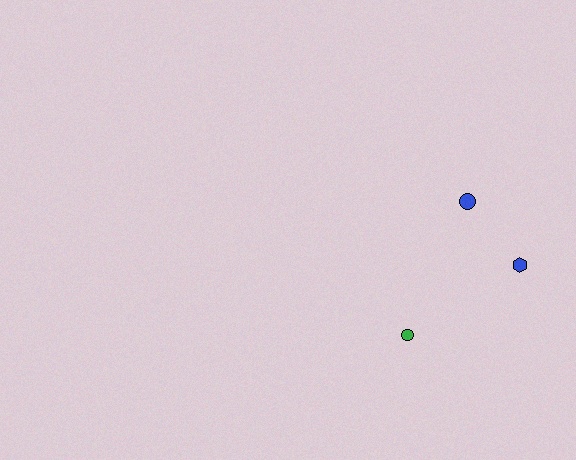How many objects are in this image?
There are 3 objects.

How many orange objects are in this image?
There are no orange objects.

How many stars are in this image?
There are no stars.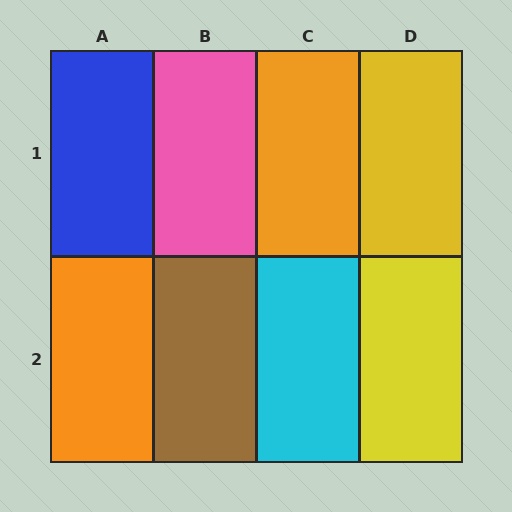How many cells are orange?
2 cells are orange.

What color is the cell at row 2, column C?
Cyan.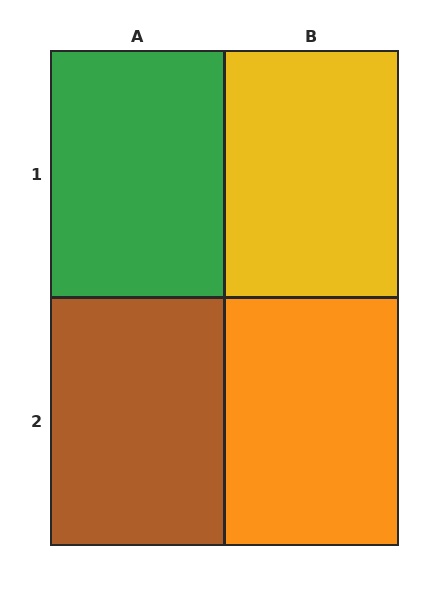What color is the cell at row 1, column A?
Green.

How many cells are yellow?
1 cell is yellow.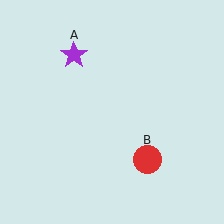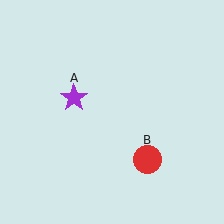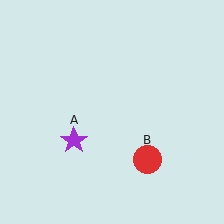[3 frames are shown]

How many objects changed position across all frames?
1 object changed position: purple star (object A).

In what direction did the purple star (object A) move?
The purple star (object A) moved down.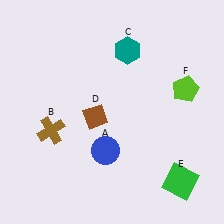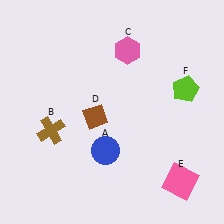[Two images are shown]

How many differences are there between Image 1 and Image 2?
There are 2 differences between the two images.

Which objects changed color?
C changed from teal to pink. E changed from green to pink.